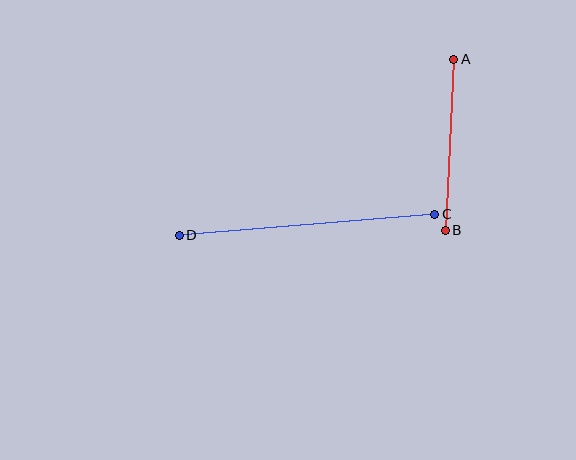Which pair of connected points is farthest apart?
Points C and D are farthest apart.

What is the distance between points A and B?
The distance is approximately 171 pixels.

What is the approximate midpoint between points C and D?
The midpoint is at approximately (307, 225) pixels.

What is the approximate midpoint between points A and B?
The midpoint is at approximately (450, 145) pixels.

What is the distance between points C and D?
The distance is approximately 257 pixels.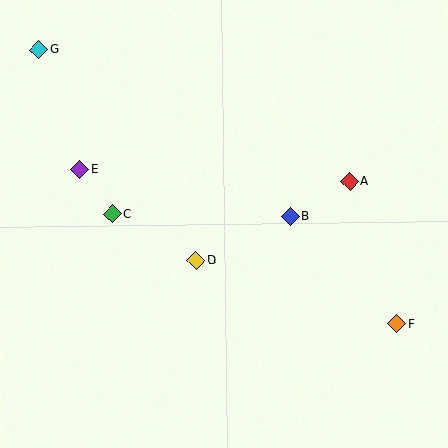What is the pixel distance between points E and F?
The distance between E and F is 353 pixels.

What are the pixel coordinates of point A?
Point A is at (350, 182).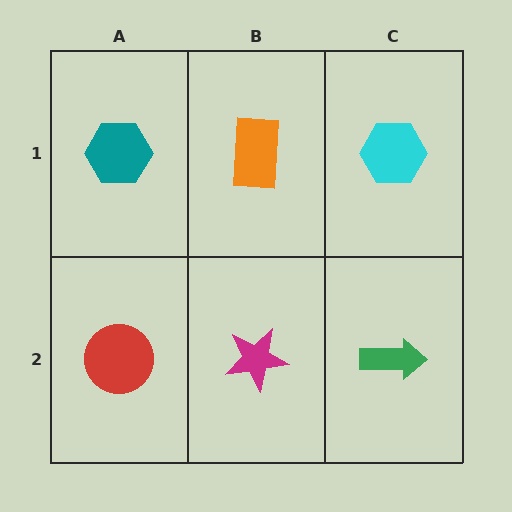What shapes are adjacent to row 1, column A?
A red circle (row 2, column A), an orange rectangle (row 1, column B).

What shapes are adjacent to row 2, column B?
An orange rectangle (row 1, column B), a red circle (row 2, column A), a green arrow (row 2, column C).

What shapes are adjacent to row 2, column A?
A teal hexagon (row 1, column A), a magenta star (row 2, column B).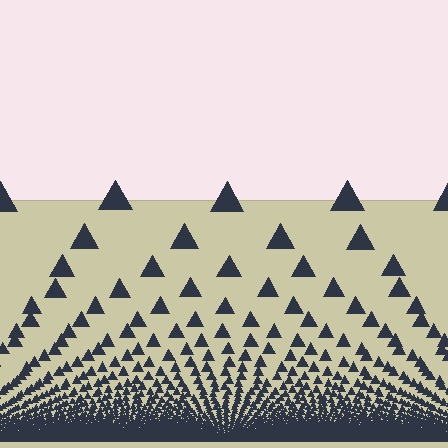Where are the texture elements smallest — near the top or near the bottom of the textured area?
Near the bottom.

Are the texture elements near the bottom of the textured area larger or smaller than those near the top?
Smaller. The gradient is inverted — elements near the bottom are smaller and denser.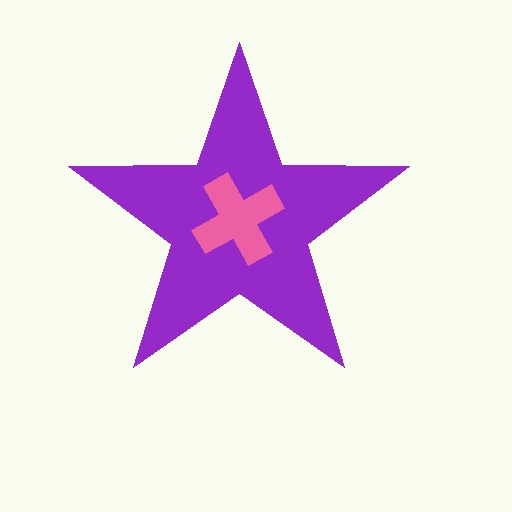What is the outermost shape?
The purple star.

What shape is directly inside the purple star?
The pink cross.